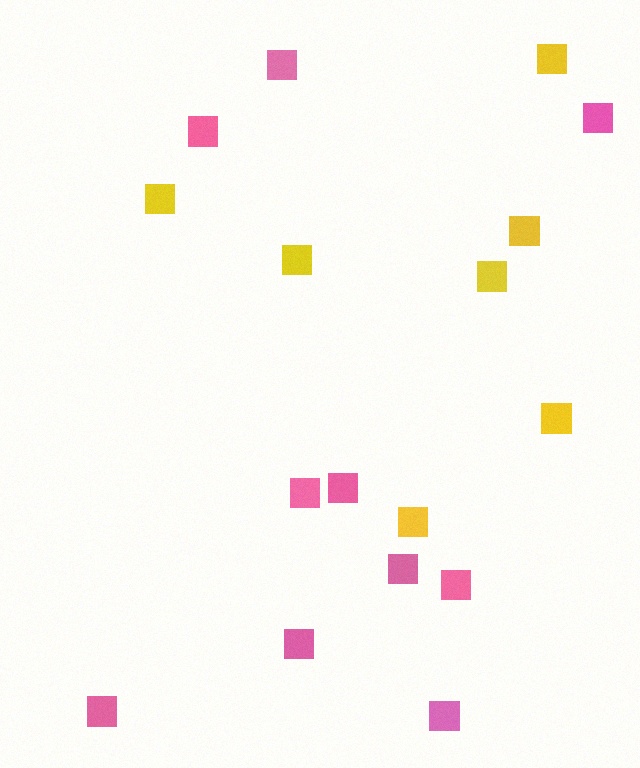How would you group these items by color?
There are 2 groups: one group of yellow squares (7) and one group of pink squares (10).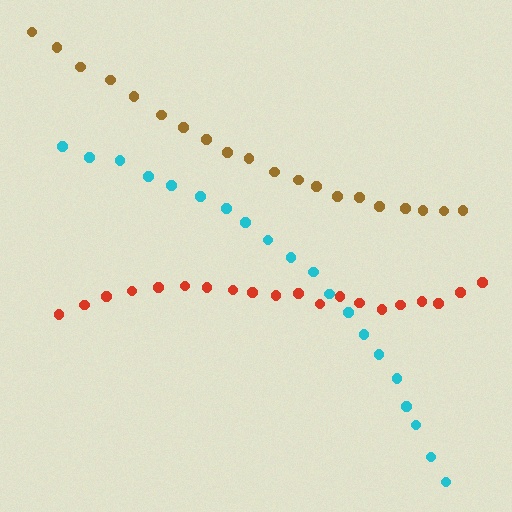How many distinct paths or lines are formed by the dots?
There are 3 distinct paths.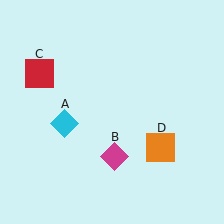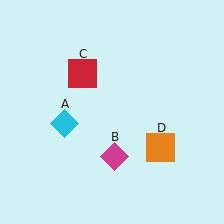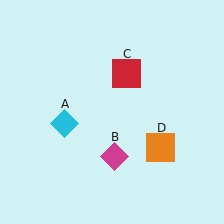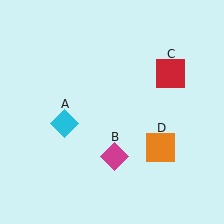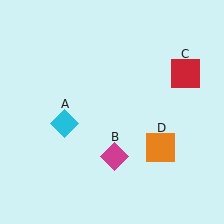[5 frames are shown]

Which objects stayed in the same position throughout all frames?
Cyan diamond (object A) and magenta diamond (object B) and orange square (object D) remained stationary.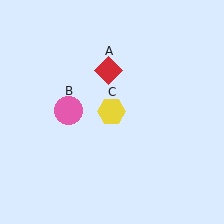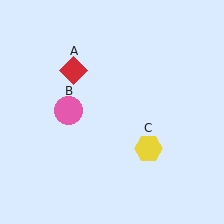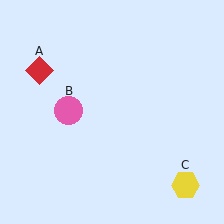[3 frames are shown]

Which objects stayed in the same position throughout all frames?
Pink circle (object B) remained stationary.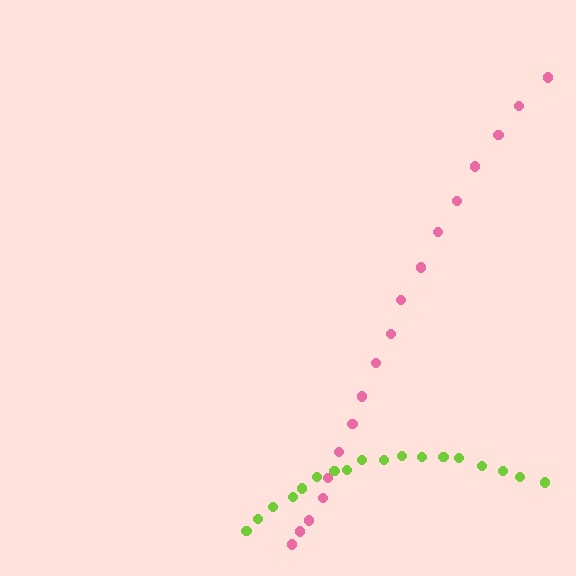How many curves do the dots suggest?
There are 2 distinct paths.